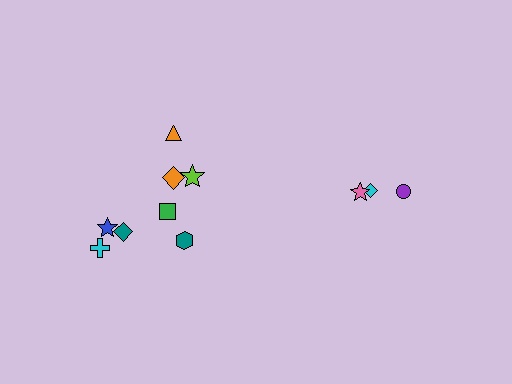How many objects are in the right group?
There are 3 objects.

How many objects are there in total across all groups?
There are 11 objects.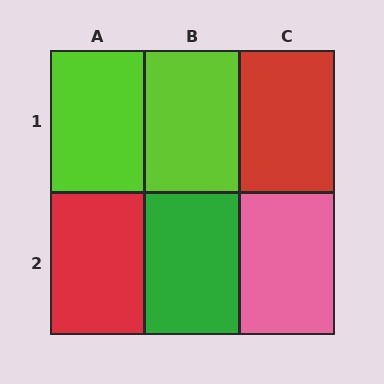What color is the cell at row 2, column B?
Green.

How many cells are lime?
2 cells are lime.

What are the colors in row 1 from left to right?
Lime, lime, red.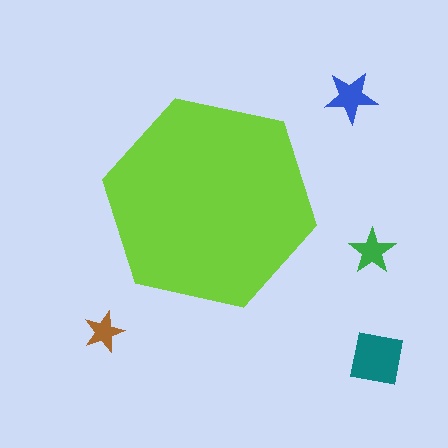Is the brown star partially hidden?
No, the brown star is fully visible.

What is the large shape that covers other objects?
A lime hexagon.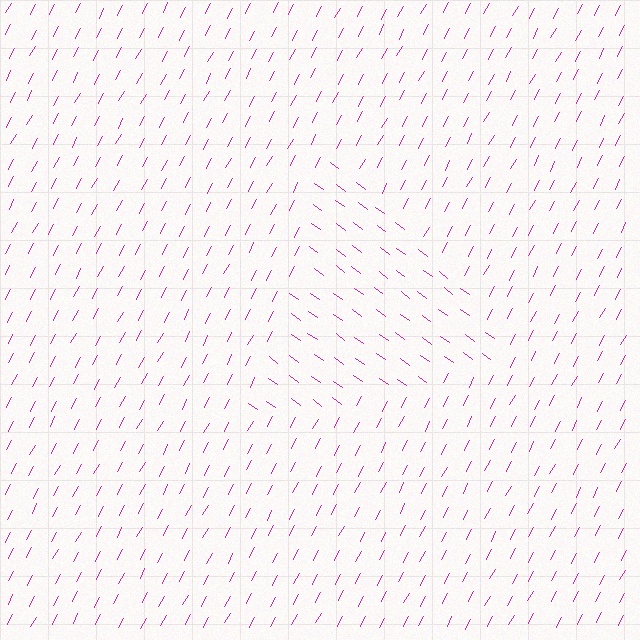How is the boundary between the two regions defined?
The boundary is defined purely by a change in line orientation (approximately 81 degrees difference). All lines are the same color and thickness.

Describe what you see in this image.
The image is filled with small magenta line segments. A triangle region in the image has lines oriented differently from the surrounding lines, creating a visible texture boundary.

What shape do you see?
I see a triangle.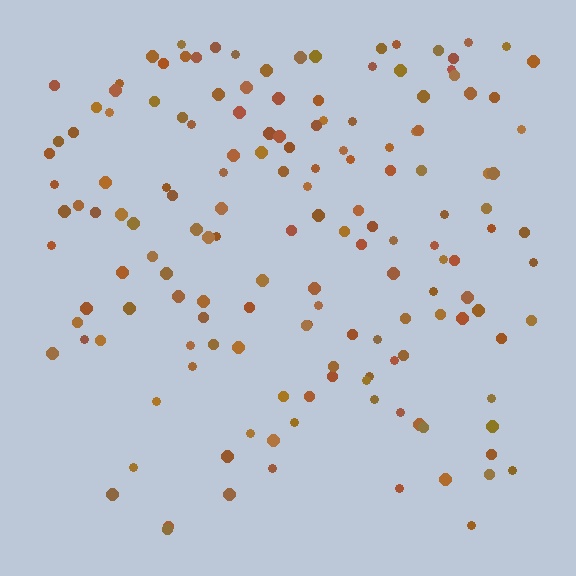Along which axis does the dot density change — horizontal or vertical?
Vertical.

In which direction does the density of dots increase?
From bottom to top, with the top side densest.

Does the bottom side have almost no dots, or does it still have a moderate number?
Still a moderate number, just noticeably fewer than the top.